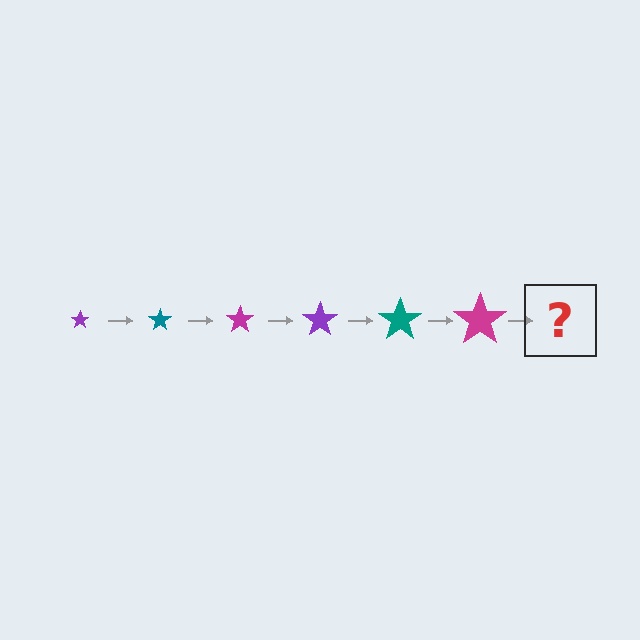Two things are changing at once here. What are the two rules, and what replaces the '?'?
The two rules are that the star grows larger each step and the color cycles through purple, teal, and magenta. The '?' should be a purple star, larger than the previous one.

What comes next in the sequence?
The next element should be a purple star, larger than the previous one.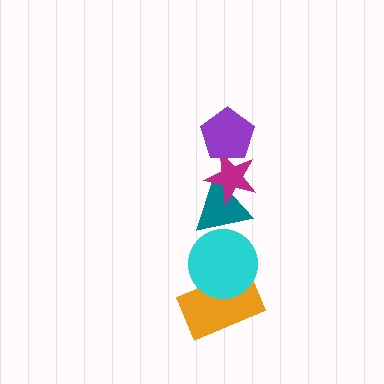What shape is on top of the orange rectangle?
The cyan circle is on top of the orange rectangle.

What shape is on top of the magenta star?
The purple pentagon is on top of the magenta star.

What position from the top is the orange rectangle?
The orange rectangle is 5th from the top.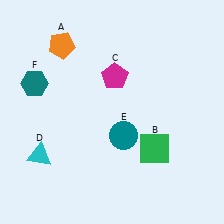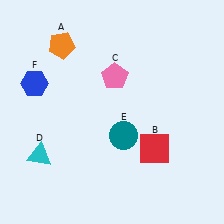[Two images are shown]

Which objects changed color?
B changed from green to red. C changed from magenta to pink. F changed from teal to blue.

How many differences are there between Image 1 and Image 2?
There are 3 differences between the two images.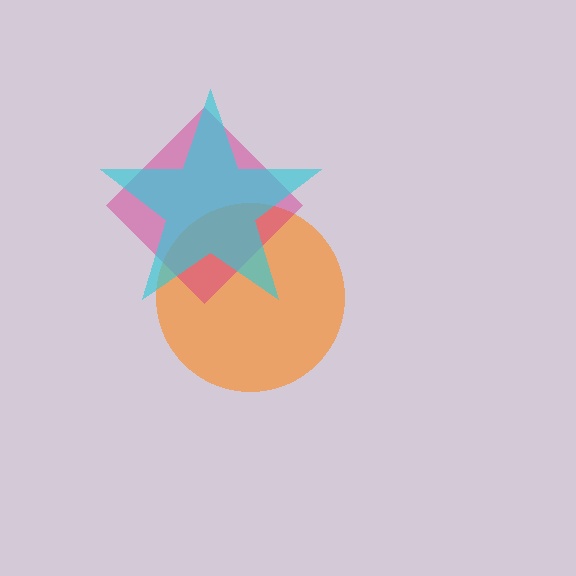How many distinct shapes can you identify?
There are 3 distinct shapes: an orange circle, a magenta diamond, a cyan star.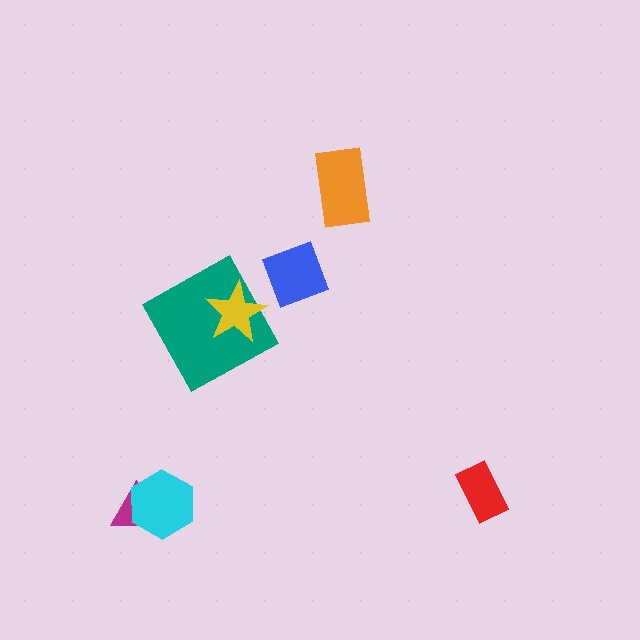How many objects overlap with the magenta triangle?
1 object overlaps with the magenta triangle.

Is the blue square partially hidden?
No, no other shape covers it.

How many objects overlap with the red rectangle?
0 objects overlap with the red rectangle.